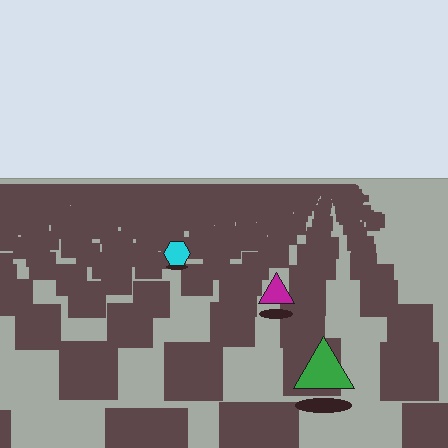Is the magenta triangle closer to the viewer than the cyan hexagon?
Yes. The magenta triangle is closer — you can tell from the texture gradient: the ground texture is coarser near it.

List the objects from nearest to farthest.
From nearest to farthest: the green triangle, the magenta triangle, the cyan hexagon.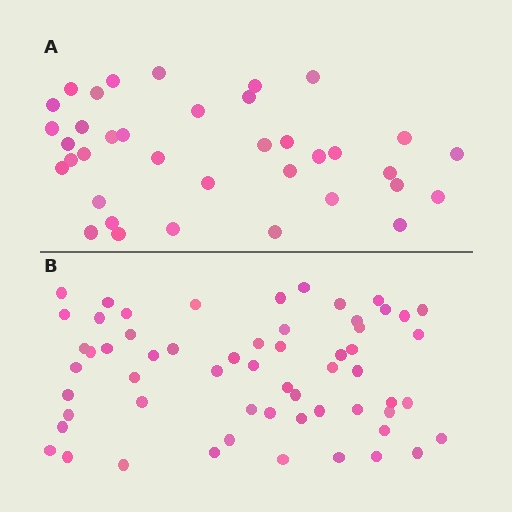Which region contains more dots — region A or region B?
Region B (the bottom region) has more dots.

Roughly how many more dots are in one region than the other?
Region B has approximately 20 more dots than region A.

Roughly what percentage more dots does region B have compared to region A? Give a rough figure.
About 60% more.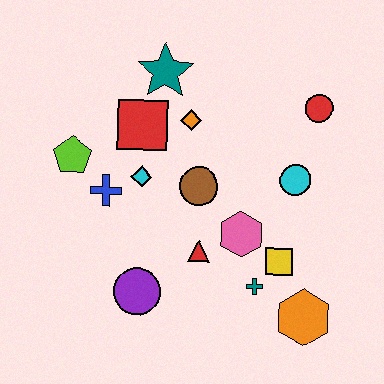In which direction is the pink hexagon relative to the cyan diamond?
The pink hexagon is to the right of the cyan diamond.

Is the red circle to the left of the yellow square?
No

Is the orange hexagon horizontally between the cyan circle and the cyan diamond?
No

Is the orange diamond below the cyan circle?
No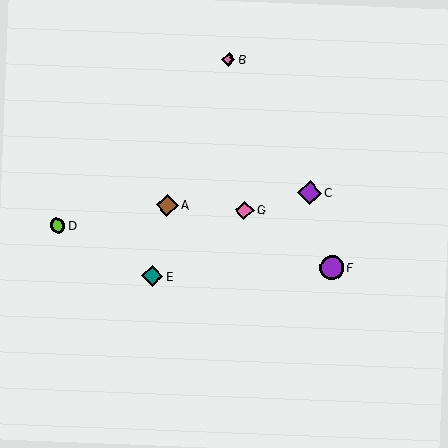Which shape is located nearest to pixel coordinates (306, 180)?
The purple diamond (labeled C) at (309, 193) is nearest to that location.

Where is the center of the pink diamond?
The center of the pink diamond is at (245, 210).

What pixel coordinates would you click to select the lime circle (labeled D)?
Click at (57, 226) to select the lime circle D.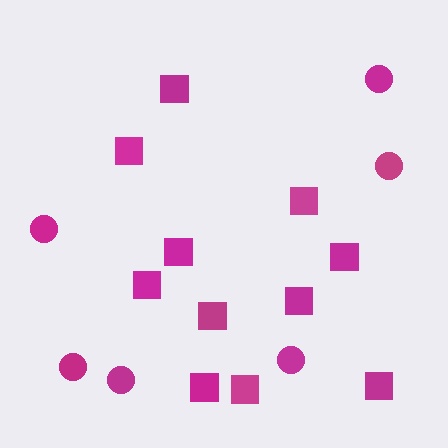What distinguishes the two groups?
There are 2 groups: one group of squares (11) and one group of circles (6).